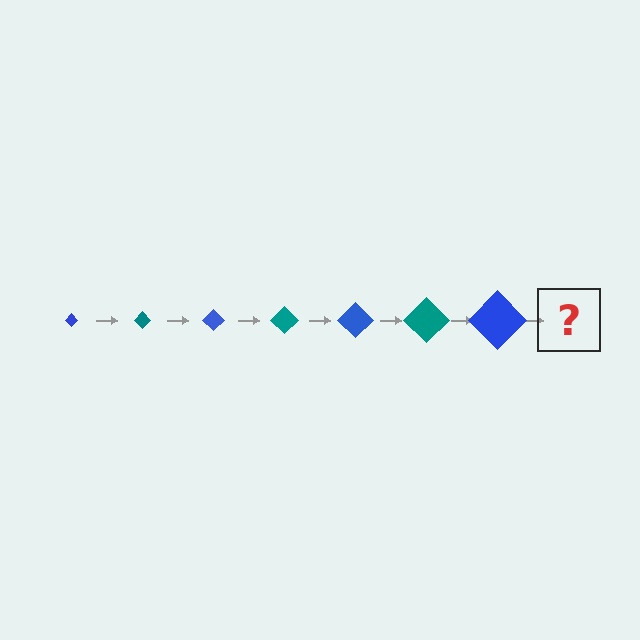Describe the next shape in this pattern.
It should be a teal diamond, larger than the previous one.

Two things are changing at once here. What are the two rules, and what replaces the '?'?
The two rules are that the diamond grows larger each step and the color cycles through blue and teal. The '?' should be a teal diamond, larger than the previous one.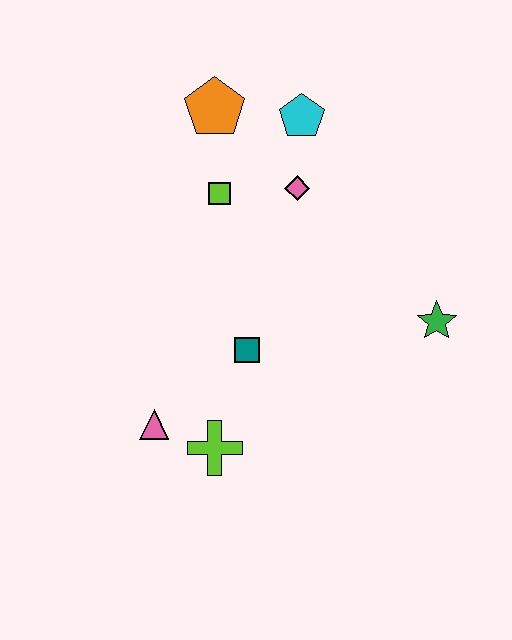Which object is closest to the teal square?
The lime cross is closest to the teal square.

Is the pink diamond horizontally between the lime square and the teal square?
No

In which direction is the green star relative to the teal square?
The green star is to the right of the teal square.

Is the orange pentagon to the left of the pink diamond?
Yes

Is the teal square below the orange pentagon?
Yes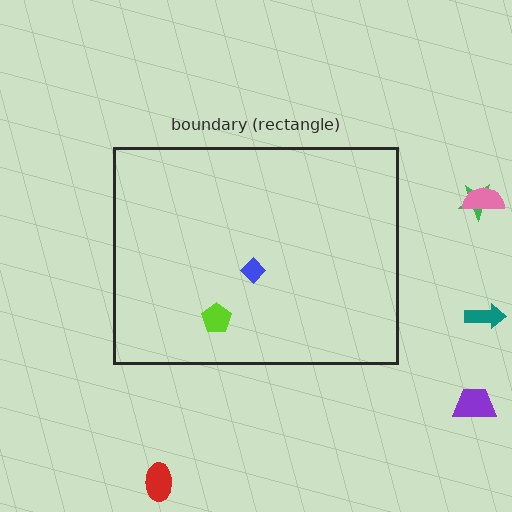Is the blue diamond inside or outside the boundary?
Inside.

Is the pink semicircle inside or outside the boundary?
Outside.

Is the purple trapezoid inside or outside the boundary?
Outside.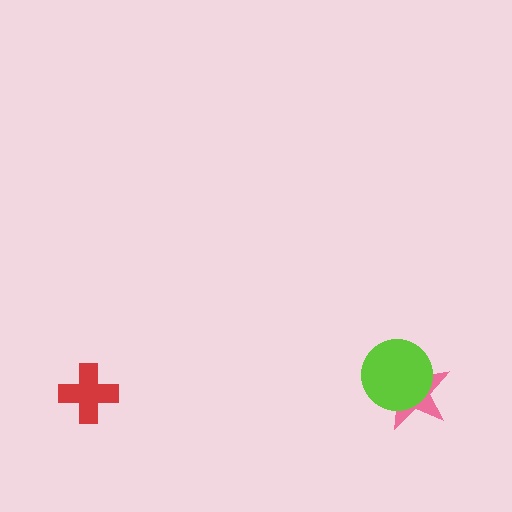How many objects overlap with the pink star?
1 object overlaps with the pink star.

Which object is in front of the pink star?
The lime circle is in front of the pink star.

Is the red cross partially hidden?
No, no other shape covers it.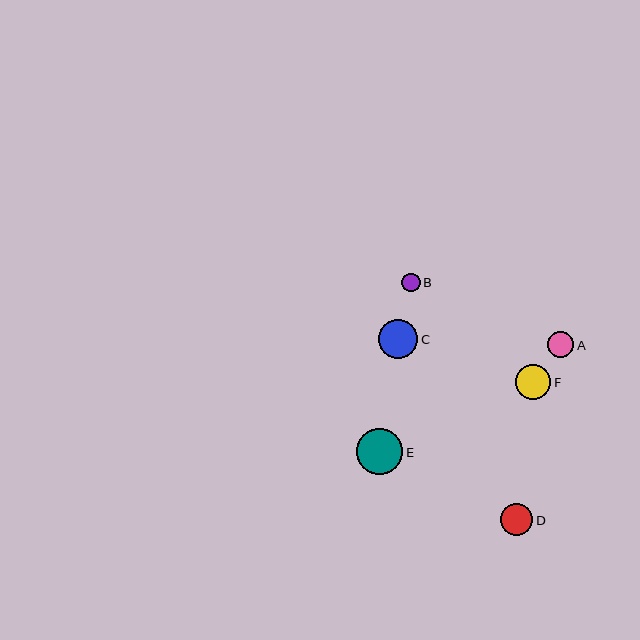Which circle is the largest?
Circle E is the largest with a size of approximately 46 pixels.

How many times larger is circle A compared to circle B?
Circle A is approximately 1.4 times the size of circle B.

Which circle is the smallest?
Circle B is the smallest with a size of approximately 19 pixels.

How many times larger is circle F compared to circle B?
Circle F is approximately 1.9 times the size of circle B.